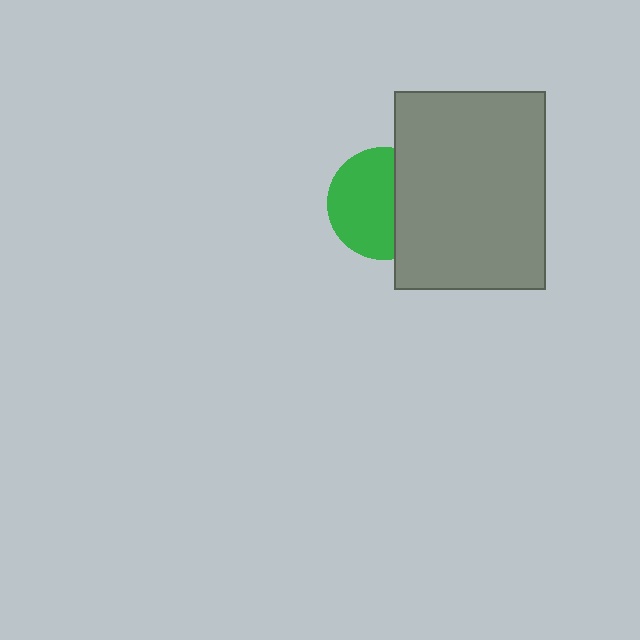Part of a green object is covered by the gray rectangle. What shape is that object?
It is a circle.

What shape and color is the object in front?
The object in front is a gray rectangle.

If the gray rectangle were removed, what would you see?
You would see the complete green circle.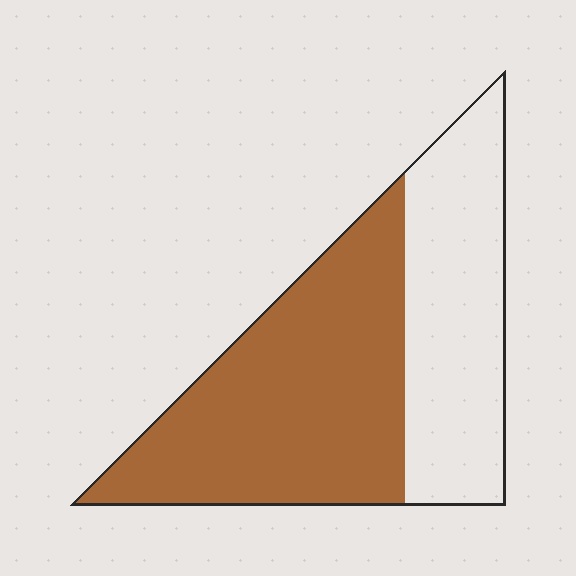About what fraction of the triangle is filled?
About three fifths (3/5).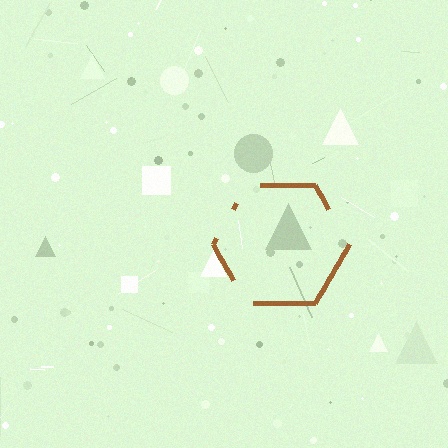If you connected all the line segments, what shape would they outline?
They would outline a hexagon.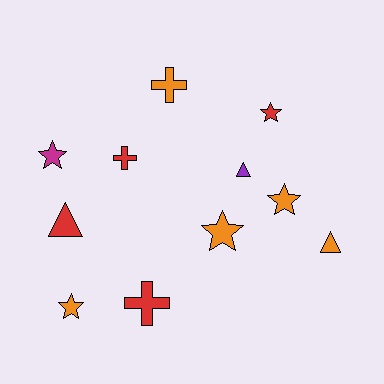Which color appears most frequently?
Orange, with 5 objects.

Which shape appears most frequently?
Star, with 5 objects.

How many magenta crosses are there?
There are no magenta crosses.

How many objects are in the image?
There are 11 objects.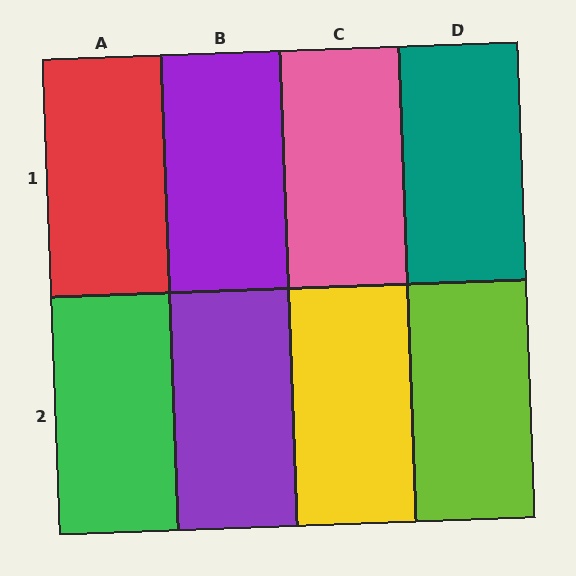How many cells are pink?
1 cell is pink.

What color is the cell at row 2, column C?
Yellow.